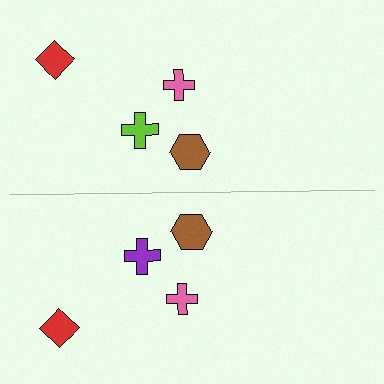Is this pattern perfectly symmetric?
No, the pattern is not perfectly symmetric. The purple cross on the bottom side breaks the symmetry — its mirror counterpart is lime.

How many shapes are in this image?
There are 8 shapes in this image.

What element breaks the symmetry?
The purple cross on the bottom side breaks the symmetry — its mirror counterpart is lime.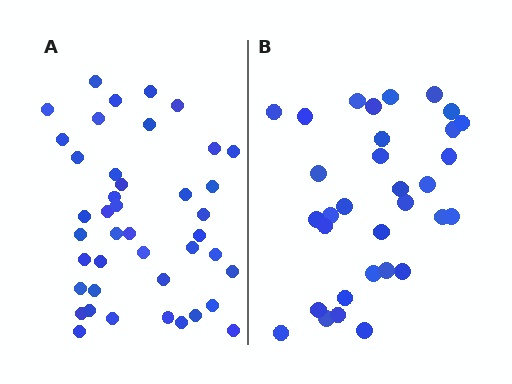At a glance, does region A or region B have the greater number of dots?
Region A (the left region) has more dots.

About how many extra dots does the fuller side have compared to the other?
Region A has roughly 10 or so more dots than region B.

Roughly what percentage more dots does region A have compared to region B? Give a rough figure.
About 30% more.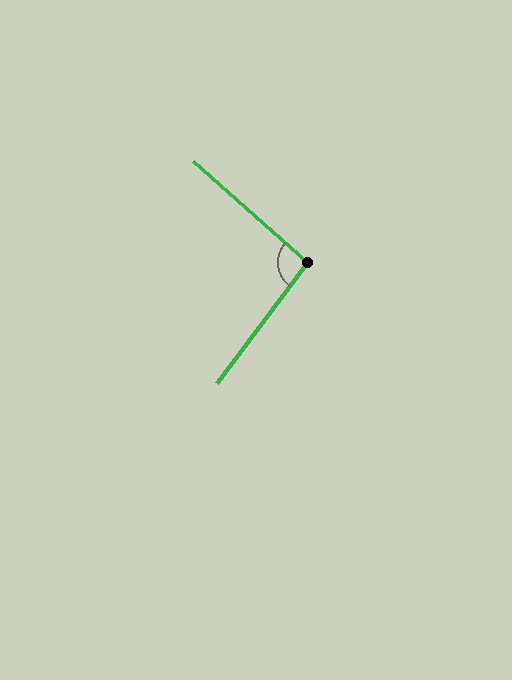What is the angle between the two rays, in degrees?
Approximately 94 degrees.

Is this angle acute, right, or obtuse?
It is approximately a right angle.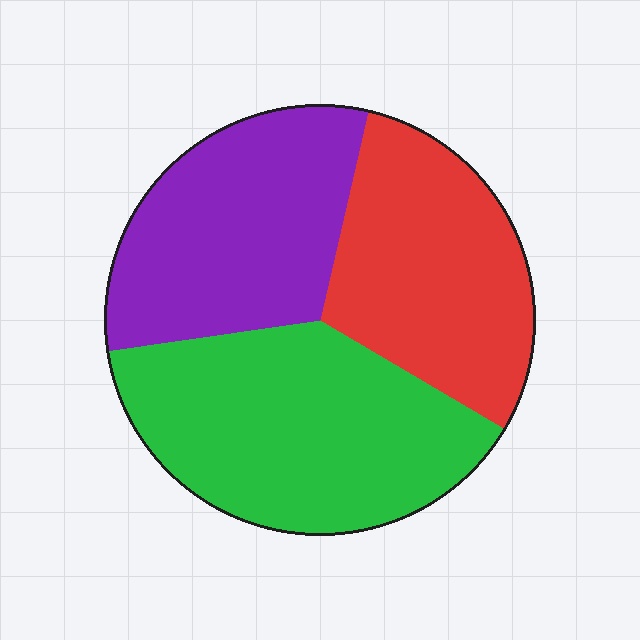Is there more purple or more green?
Green.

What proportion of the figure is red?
Red covers 30% of the figure.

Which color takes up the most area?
Green, at roughly 40%.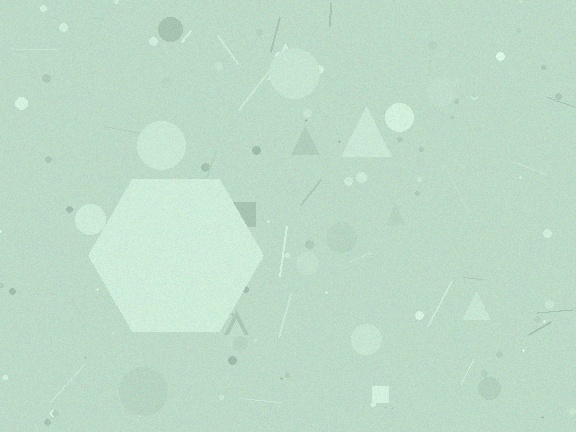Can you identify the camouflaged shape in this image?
The camouflaged shape is a hexagon.